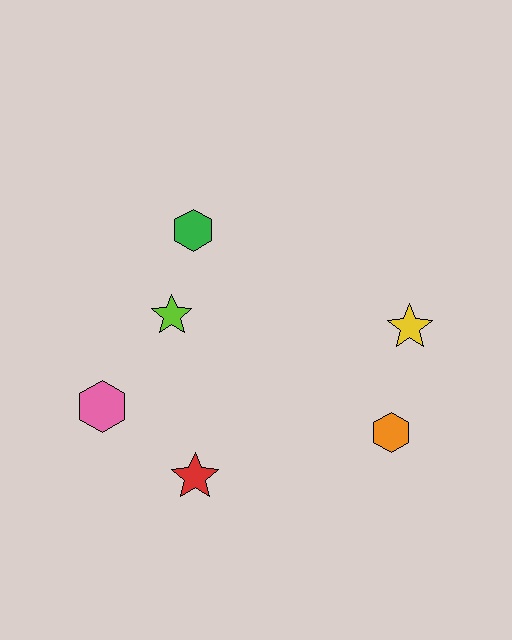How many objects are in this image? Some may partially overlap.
There are 6 objects.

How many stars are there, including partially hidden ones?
There are 3 stars.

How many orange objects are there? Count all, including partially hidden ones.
There is 1 orange object.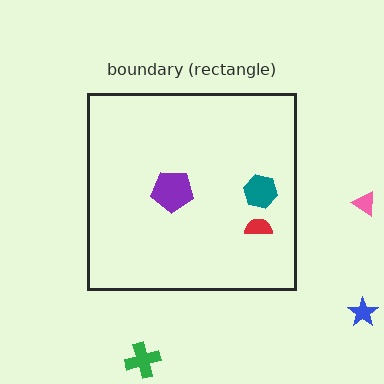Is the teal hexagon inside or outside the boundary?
Inside.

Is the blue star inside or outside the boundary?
Outside.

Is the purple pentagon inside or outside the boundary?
Inside.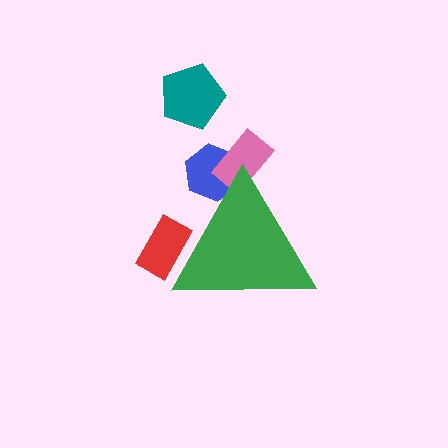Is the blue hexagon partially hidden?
Yes, the blue hexagon is partially hidden behind the green triangle.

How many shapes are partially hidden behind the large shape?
3 shapes are partially hidden.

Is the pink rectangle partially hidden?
Yes, the pink rectangle is partially hidden behind the green triangle.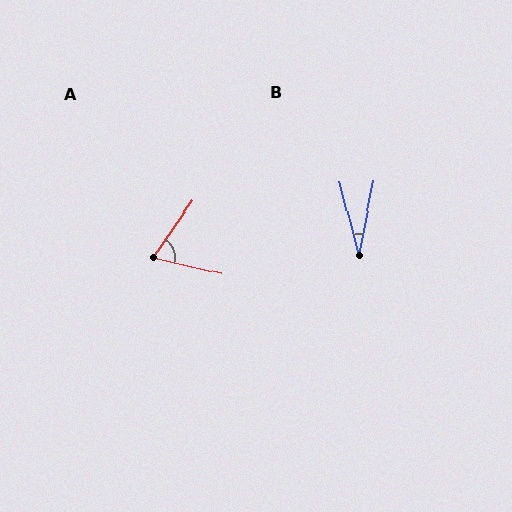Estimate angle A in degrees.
Approximately 69 degrees.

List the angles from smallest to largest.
B (26°), A (69°).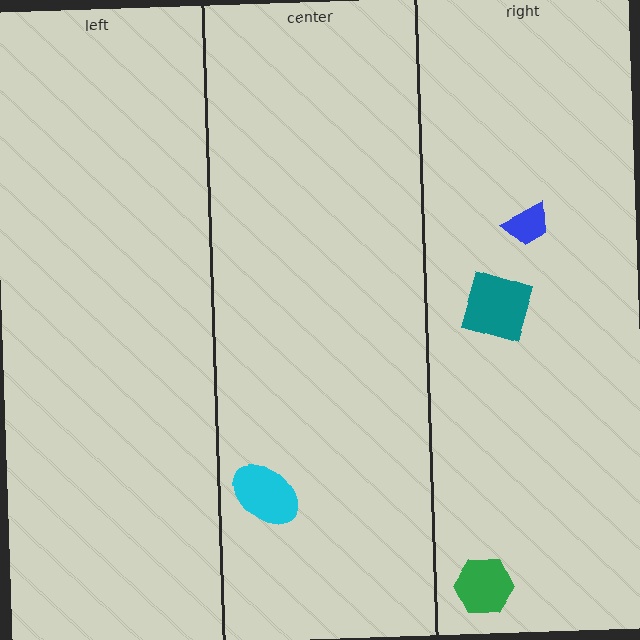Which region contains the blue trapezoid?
The right region.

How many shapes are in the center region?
1.